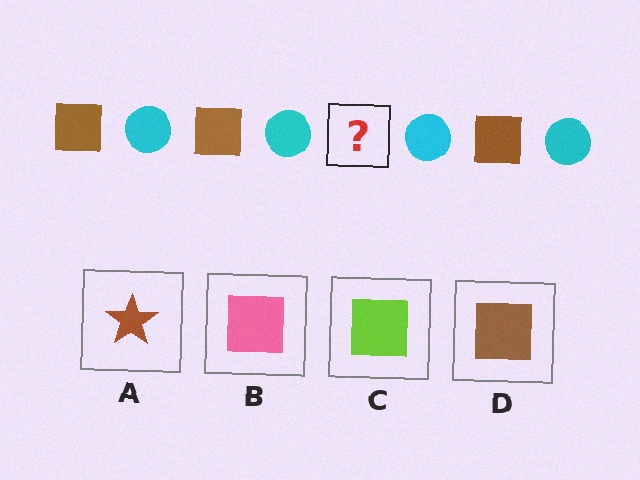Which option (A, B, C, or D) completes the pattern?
D.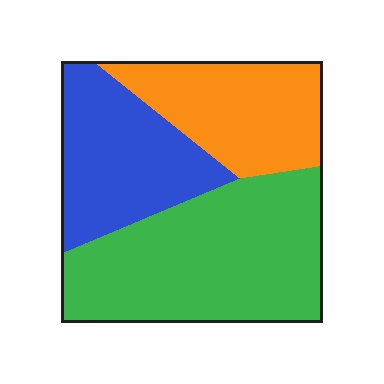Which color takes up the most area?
Green, at roughly 45%.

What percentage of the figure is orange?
Orange covers roughly 25% of the figure.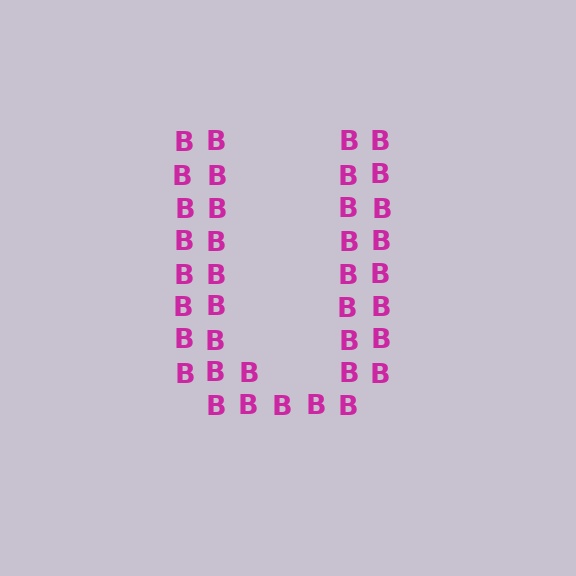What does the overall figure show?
The overall figure shows the letter U.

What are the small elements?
The small elements are letter B's.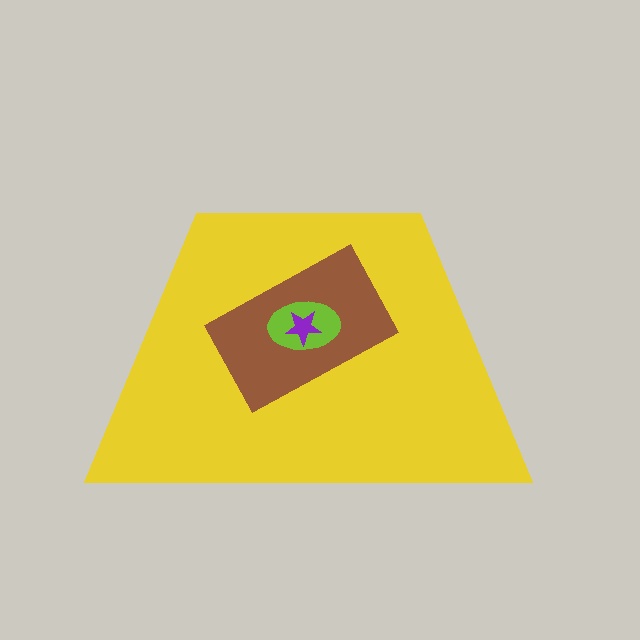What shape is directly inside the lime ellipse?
The purple star.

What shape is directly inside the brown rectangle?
The lime ellipse.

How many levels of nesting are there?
4.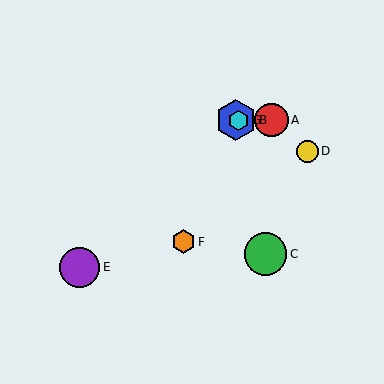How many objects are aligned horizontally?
3 objects (A, B, G) are aligned horizontally.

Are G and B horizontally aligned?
Yes, both are at y≈120.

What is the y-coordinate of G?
Object G is at y≈120.